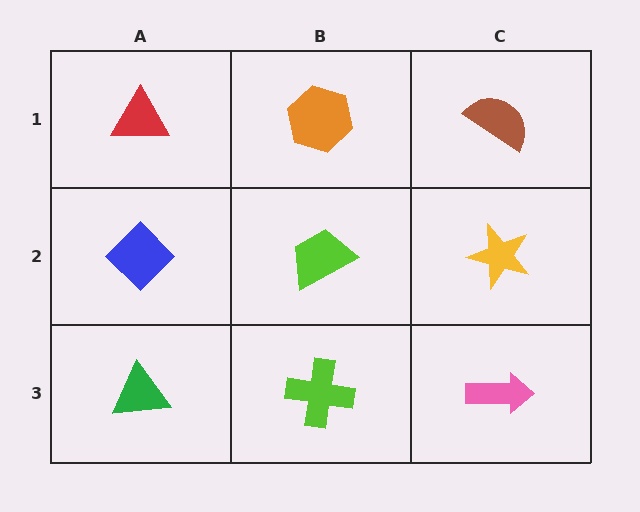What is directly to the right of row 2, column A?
A lime trapezoid.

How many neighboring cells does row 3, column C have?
2.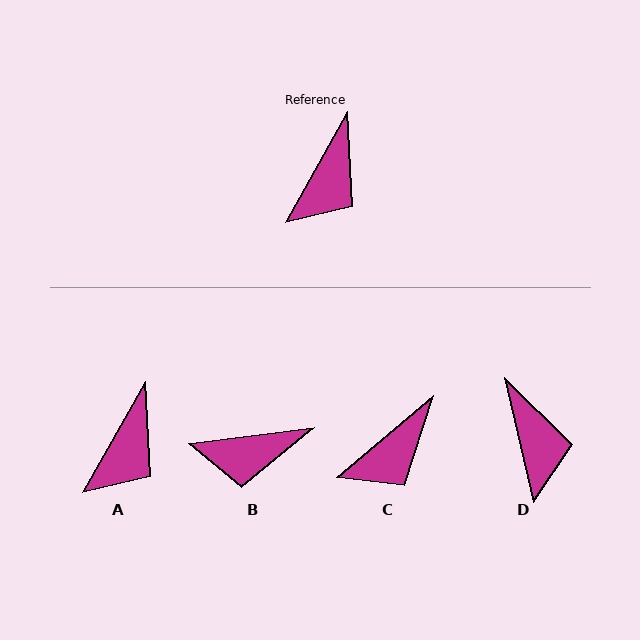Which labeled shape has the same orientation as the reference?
A.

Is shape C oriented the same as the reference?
No, it is off by about 21 degrees.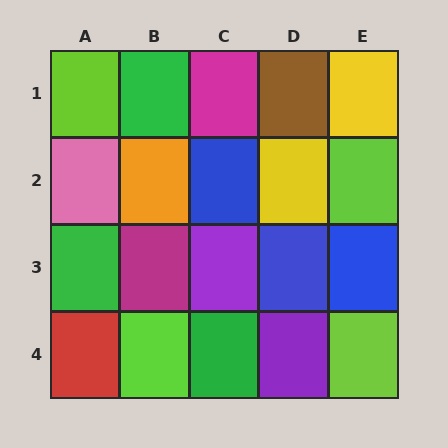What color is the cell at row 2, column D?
Yellow.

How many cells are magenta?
2 cells are magenta.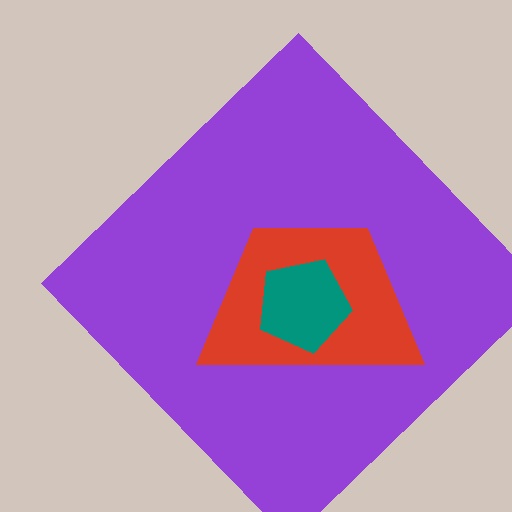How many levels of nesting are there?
3.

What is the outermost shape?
The purple diamond.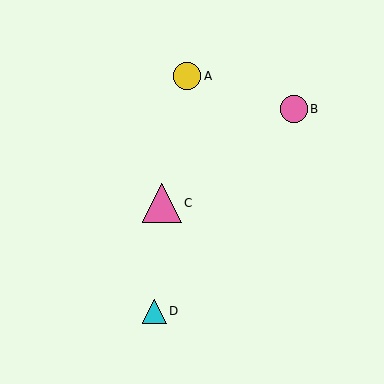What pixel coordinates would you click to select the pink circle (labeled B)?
Click at (294, 109) to select the pink circle B.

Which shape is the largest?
The pink triangle (labeled C) is the largest.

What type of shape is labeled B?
Shape B is a pink circle.